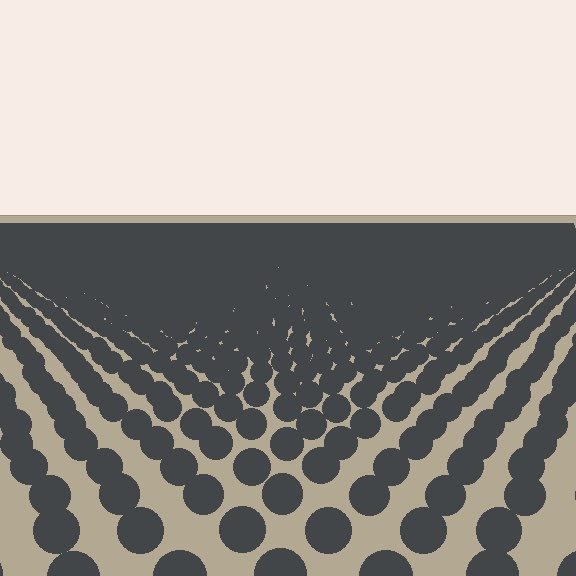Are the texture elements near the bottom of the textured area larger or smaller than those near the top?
Larger. Near the bottom, elements are closer to the viewer and appear at a bigger on-screen size.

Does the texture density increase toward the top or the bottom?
Density increases toward the top.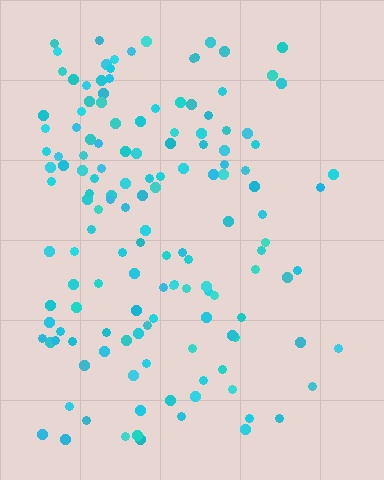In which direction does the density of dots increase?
From right to left, with the left side densest.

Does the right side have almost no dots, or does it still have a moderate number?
Still a moderate number, just noticeably fewer than the left.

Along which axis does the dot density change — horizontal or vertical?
Horizontal.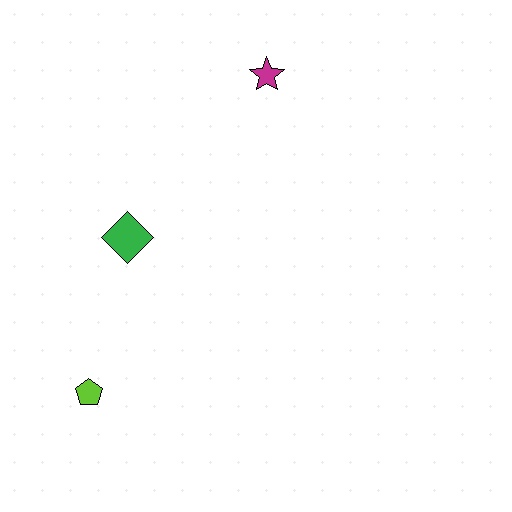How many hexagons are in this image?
There are no hexagons.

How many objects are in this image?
There are 3 objects.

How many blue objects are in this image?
There are no blue objects.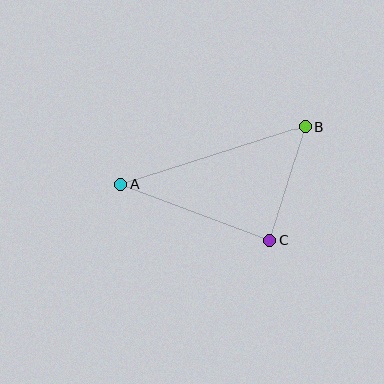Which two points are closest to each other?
Points B and C are closest to each other.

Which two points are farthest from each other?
Points A and B are farthest from each other.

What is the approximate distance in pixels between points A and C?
The distance between A and C is approximately 159 pixels.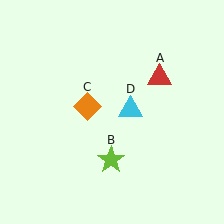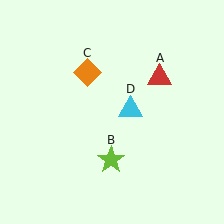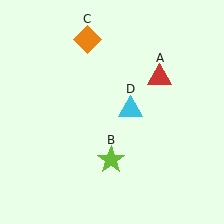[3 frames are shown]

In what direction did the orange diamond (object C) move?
The orange diamond (object C) moved up.